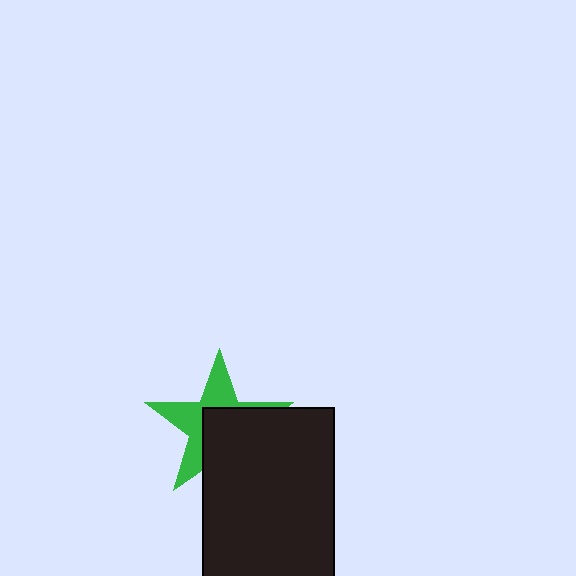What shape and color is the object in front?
The object in front is a black rectangle.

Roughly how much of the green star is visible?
About half of it is visible (roughly 49%).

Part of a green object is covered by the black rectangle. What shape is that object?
It is a star.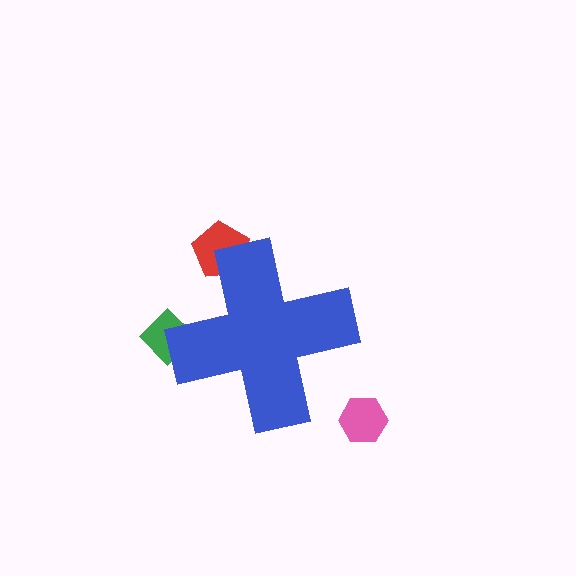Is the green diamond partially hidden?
Yes, the green diamond is partially hidden behind the blue cross.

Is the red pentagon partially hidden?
Yes, the red pentagon is partially hidden behind the blue cross.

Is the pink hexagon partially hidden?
No, the pink hexagon is fully visible.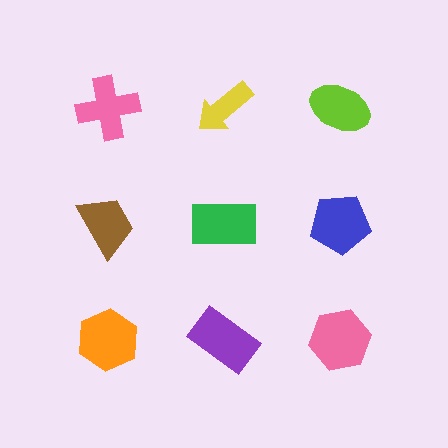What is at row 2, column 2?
A green rectangle.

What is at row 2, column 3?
A blue pentagon.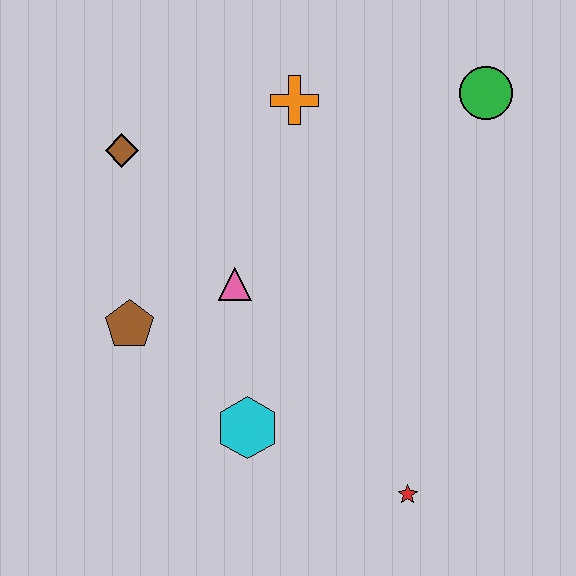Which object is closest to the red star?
The cyan hexagon is closest to the red star.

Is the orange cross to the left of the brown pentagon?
No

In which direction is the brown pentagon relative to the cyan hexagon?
The brown pentagon is to the left of the cyan hexagon.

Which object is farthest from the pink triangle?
The green circle is farthest from the pink triangle.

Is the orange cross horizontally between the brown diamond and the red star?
Yes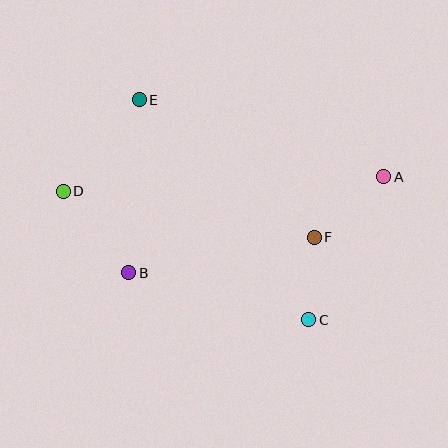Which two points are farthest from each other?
Points A and D are farthest from each other.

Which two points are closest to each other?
Points C and F are closest to each other.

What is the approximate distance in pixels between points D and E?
The distance between D and E is approximately 119 pixels.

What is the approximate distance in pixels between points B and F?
The distance between B and F is approximately 189 pixels.